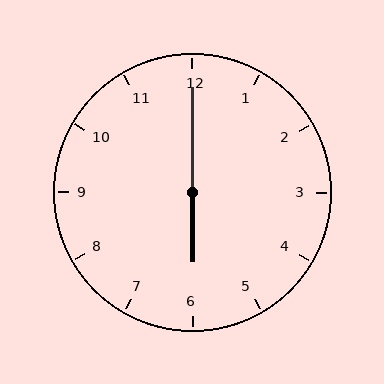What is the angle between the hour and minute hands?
Approximately 180 degrees.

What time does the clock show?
6:00.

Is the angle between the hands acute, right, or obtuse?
It is obtuse.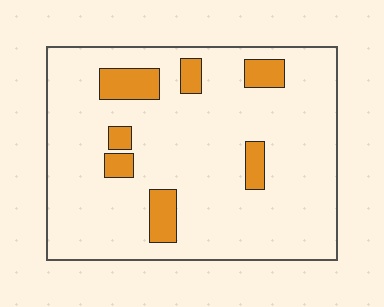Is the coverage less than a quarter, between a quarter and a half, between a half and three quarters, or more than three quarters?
Less than a quarter.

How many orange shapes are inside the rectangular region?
7.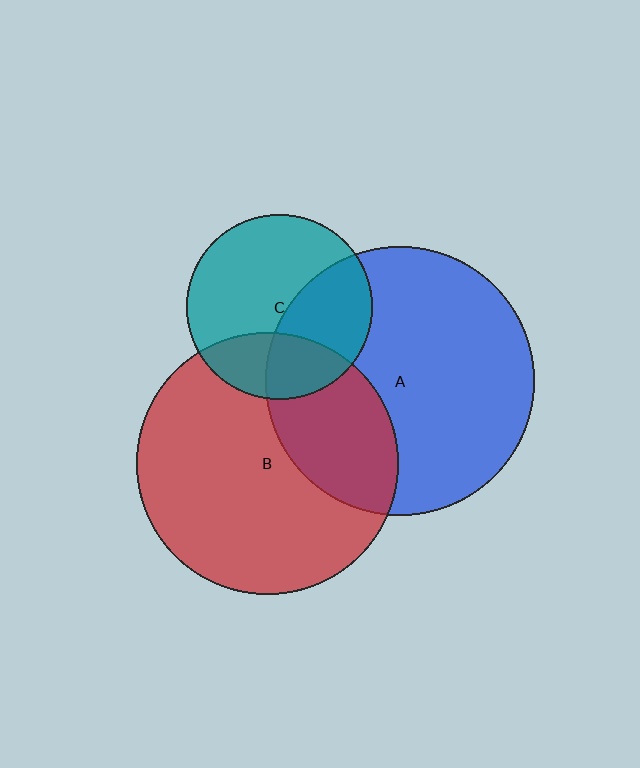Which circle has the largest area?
Circle A (blue).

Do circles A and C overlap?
Yes.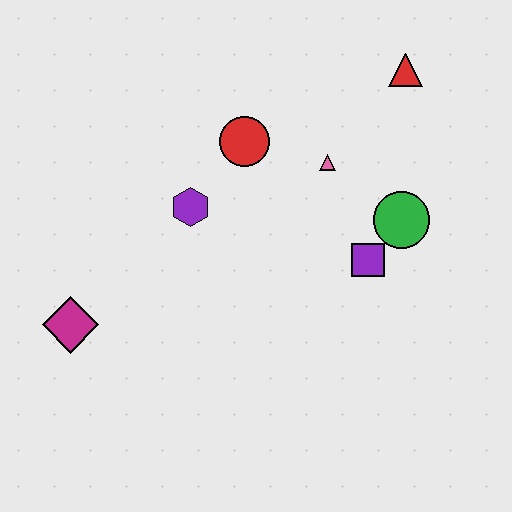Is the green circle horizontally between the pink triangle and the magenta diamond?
No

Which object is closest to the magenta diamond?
The purple hexagon is closest to the magenta diamond.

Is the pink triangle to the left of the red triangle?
Yes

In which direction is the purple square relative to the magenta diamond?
The purple square is to the right of the magenta diamond.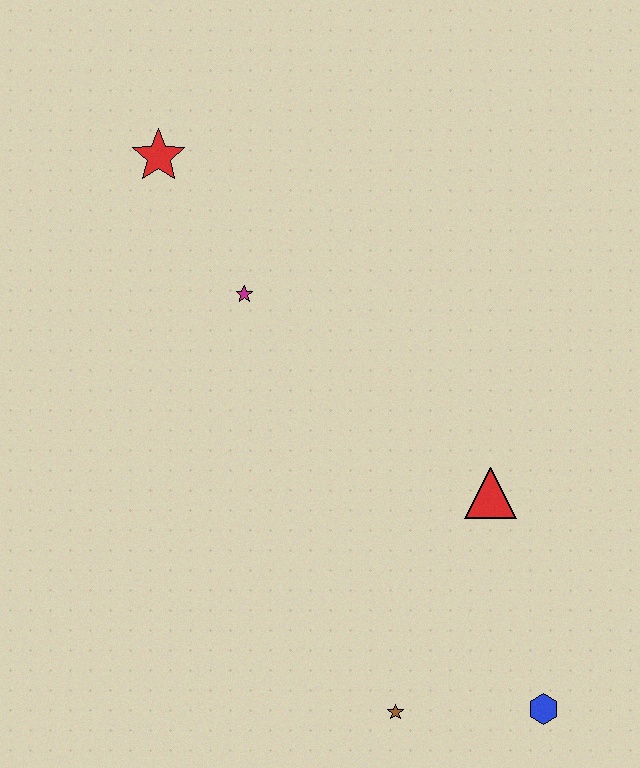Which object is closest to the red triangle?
The blue hexagon is closest to the red triangle.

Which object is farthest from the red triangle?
The red star is farthest from the red triangle.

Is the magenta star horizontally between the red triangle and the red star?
Yes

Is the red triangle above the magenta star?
No